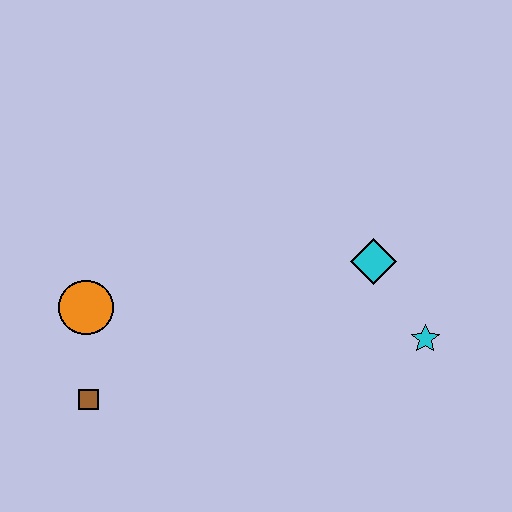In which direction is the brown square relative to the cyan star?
The brown square is to the left of the cyan star.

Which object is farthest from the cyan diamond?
The brown square is farthest from the cyan diamond.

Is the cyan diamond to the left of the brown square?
No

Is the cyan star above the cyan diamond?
No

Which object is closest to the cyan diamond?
The cyan star is closest to the cyan diamond.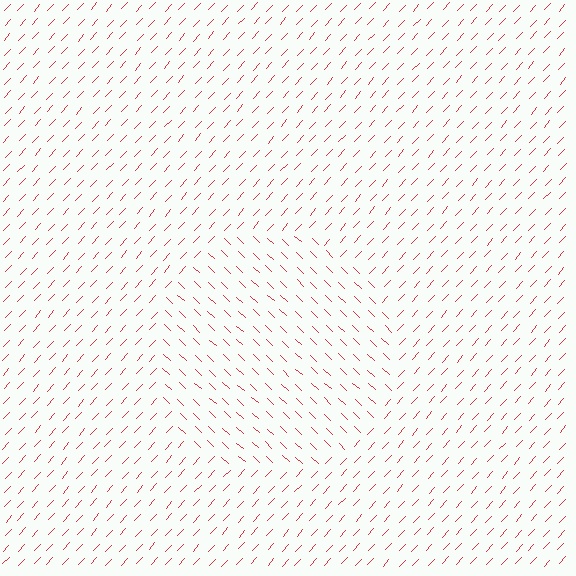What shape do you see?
I see a circle.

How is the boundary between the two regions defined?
The boundary is defined purely by a change in line orientation (approximately 89 degrees difference). All lines are the same color and thickness.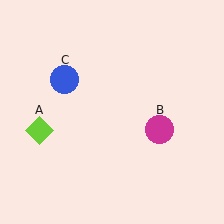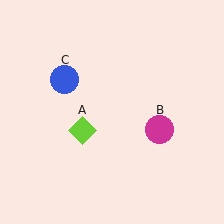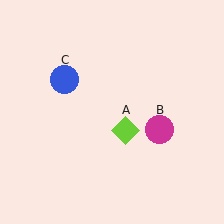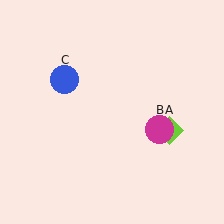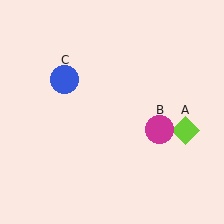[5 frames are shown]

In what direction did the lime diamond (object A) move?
The lime diamond (object A) moved right.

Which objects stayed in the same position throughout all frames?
Magenta circle (object B) and blue circle (object C) remained stationary.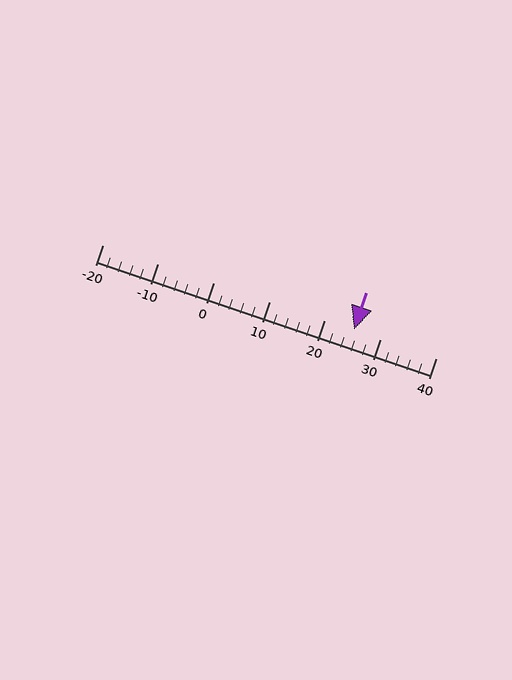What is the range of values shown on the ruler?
The ruler shows values from -20 to 40.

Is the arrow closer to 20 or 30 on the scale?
The arrow is closer to 30.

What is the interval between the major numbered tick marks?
The major tick marks are spaced 10 units apart.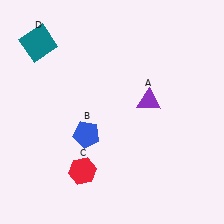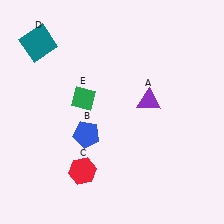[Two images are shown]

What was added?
A green diamond (E) was added in Image 2.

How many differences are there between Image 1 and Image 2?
There is 1 difference between the two images.